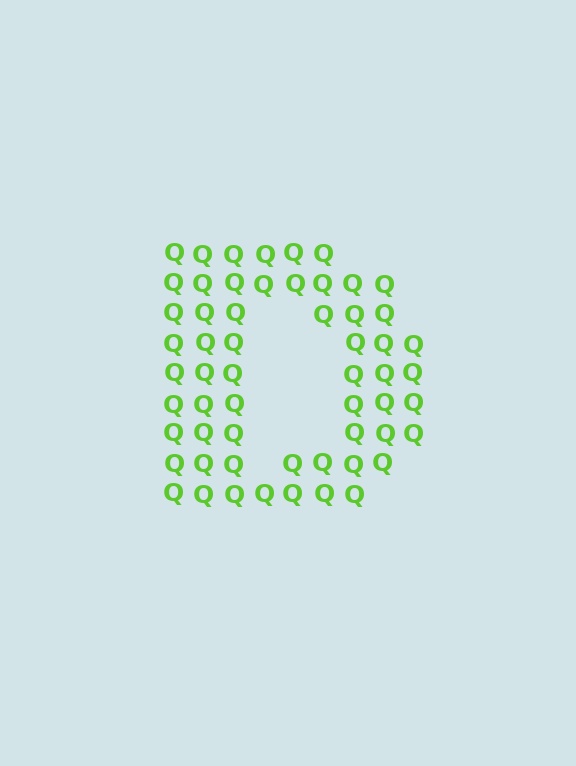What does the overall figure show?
The overall figure shows the letter D.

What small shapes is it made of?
It is made of small letter Q's.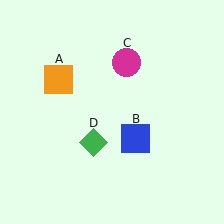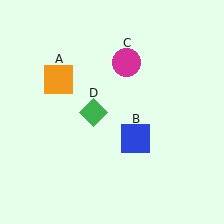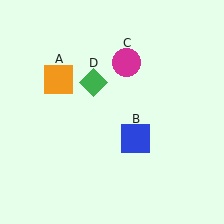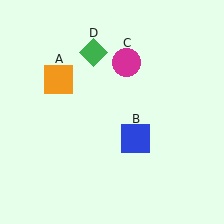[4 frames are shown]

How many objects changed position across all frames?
1 object changed position: green diamond (object D).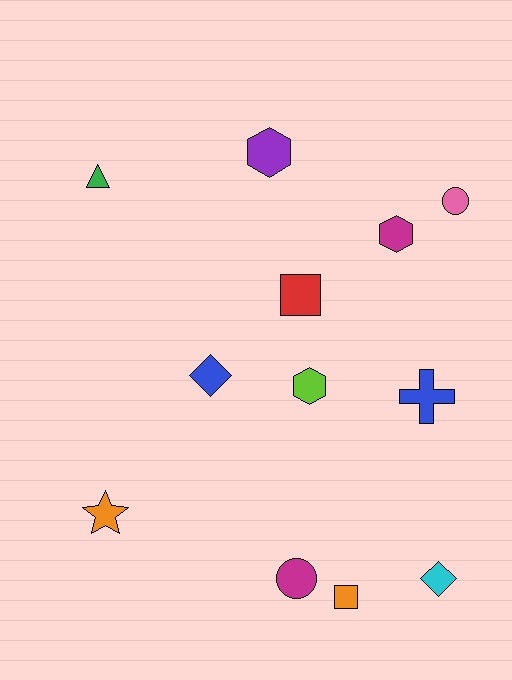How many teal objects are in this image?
There are no teal objects.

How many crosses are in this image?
There is 1 cross.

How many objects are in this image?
There are 12 objects.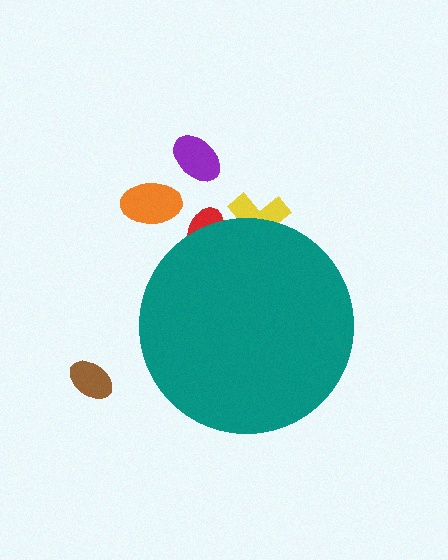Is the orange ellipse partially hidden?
No, the orange ellipse is fully visible.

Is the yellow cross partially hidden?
Yes, the yellow cross is partially hidden behind the teal circle.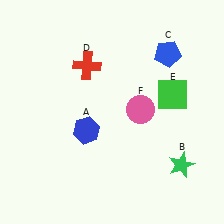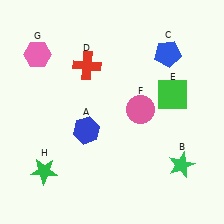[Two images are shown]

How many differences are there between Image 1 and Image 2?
There are 2 differences between the two images.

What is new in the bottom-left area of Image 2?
A green star (H) was added in the bottom-left area of Image 2.